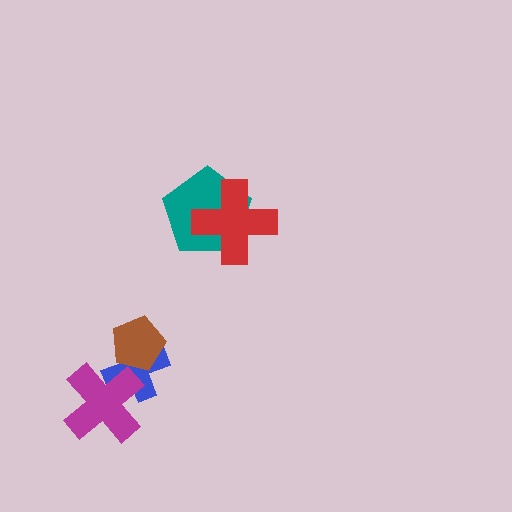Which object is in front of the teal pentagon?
The red cross is in front of the teal pentagon.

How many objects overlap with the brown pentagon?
1 object overlaps with the brown pentagon.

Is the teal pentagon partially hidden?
Yes, it is partially covered by another shape.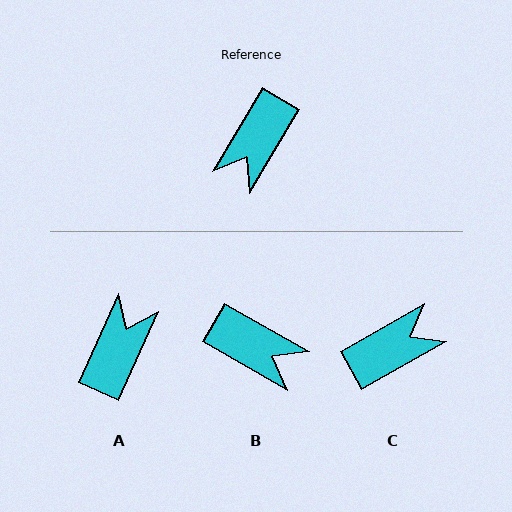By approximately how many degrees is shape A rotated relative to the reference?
Approximately 174 degrees clockwise.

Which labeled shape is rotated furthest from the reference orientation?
A, about 174 degrees away.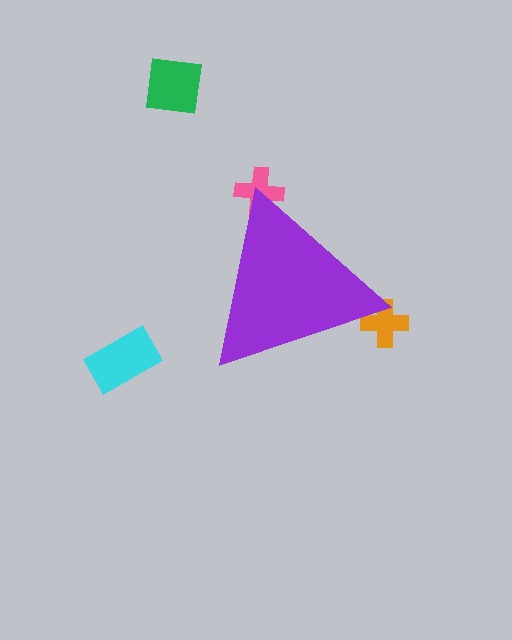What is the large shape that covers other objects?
A purple triangle.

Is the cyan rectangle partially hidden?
No, the cyan rectangle is fully visible.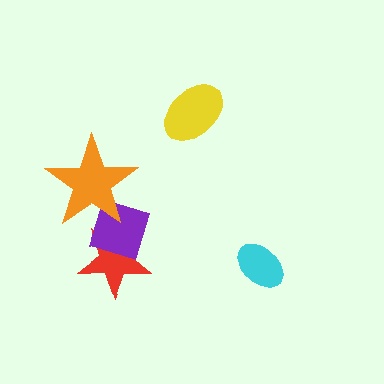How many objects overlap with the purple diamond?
2 objects overlap with the purple diamond.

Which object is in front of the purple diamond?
The orange star is in front of the purple diamond.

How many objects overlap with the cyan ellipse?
0 objects overlap with the cyan ellipse.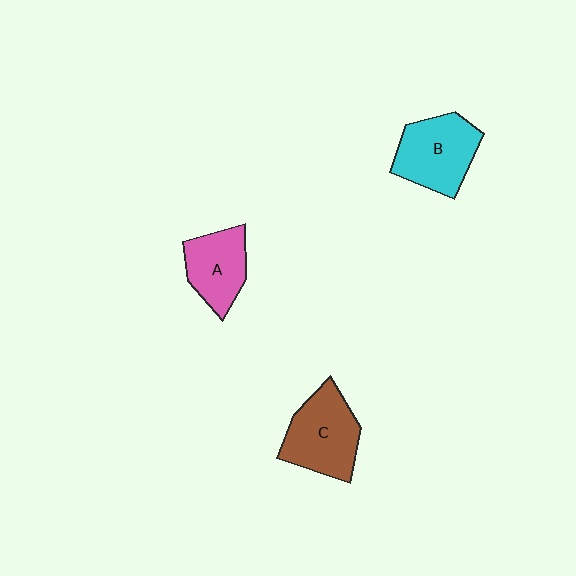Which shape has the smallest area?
Shape A (pink).